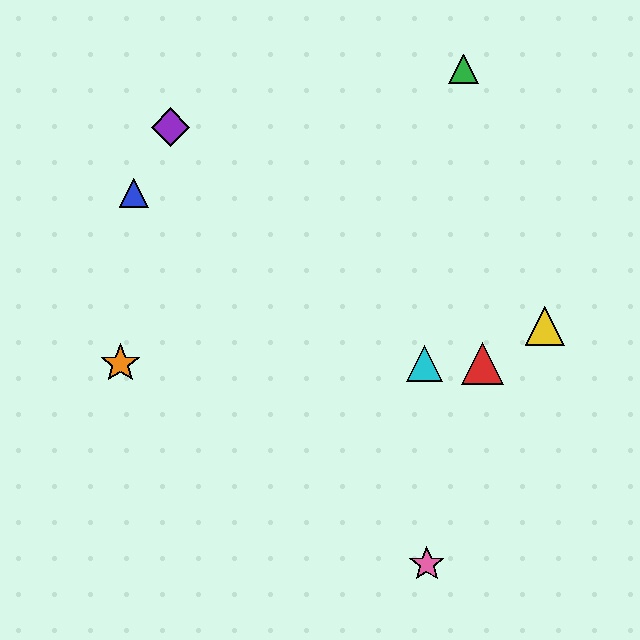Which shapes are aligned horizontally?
The red triangle, the orange star, the cyan triangle are aligned horizontally.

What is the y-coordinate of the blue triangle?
The blue triangle is at y≈193.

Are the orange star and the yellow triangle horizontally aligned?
No, the orange star is at y≈363 and the yellow triangle is at y≈326.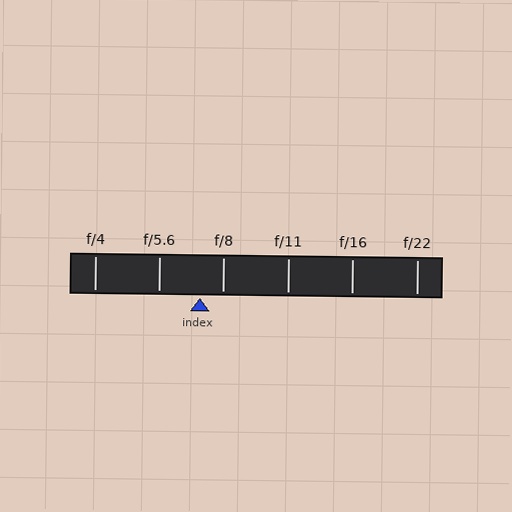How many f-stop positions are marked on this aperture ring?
There are 6 f-stop positions marked.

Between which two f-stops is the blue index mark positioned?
The index mark is between f/5.6 and f/8.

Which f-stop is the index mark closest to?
The index mark is closest to f/8.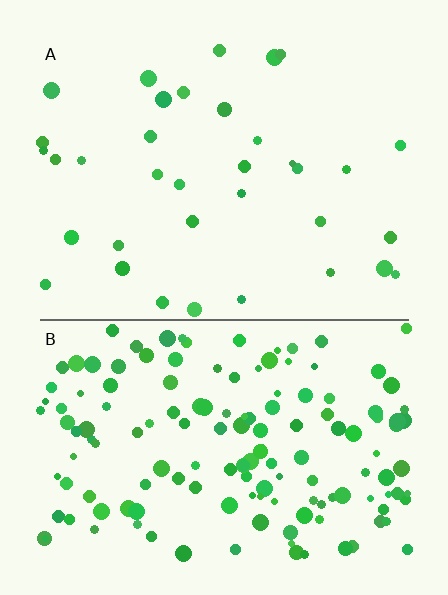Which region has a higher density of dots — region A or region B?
B (the bottom).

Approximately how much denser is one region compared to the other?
Approximately 4.3× — region B over region A.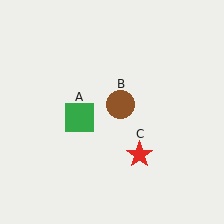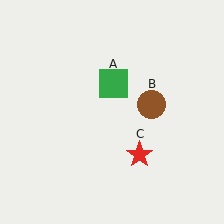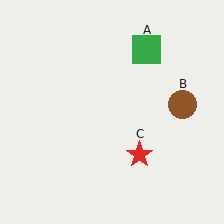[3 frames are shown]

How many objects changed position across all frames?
2 objects changed position: green square (object A), brown circle (object B).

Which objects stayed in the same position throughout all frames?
Red star (object C) remained stationary.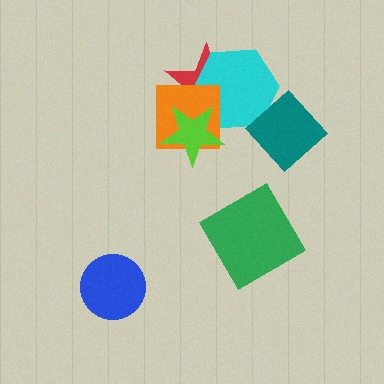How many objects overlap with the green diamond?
0 objects overlap with the green diamond.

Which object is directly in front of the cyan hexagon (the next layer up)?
The orange square is directly in front of the cyan hexagon.